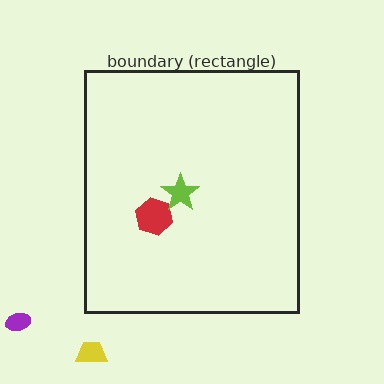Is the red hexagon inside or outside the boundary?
Inside.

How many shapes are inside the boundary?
2 inside, 2 outside.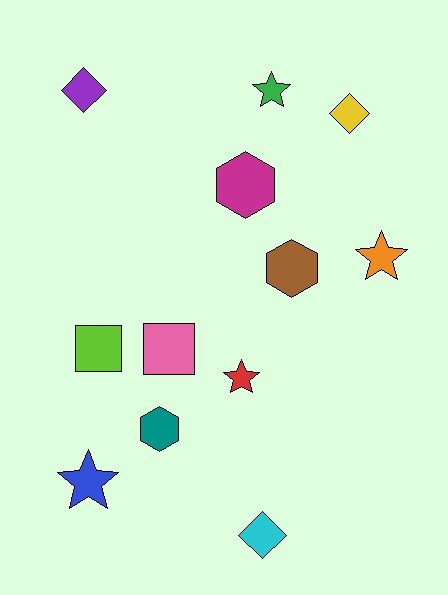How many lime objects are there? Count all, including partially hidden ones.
There is 1 lime object.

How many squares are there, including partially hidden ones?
There are 2 squares.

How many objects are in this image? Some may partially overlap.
There are 12 objects.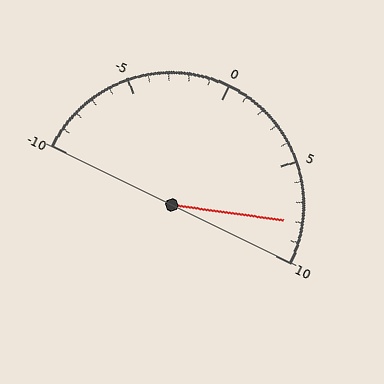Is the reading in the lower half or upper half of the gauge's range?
The reading is in the upper half of the range (-10 to 10).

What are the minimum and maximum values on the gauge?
The gauge ranges from -10 to 10.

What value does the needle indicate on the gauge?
The needle indicates approximately 8.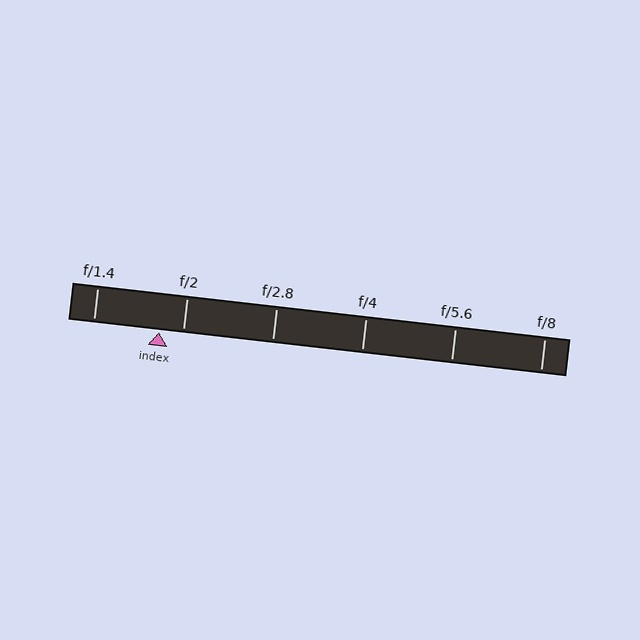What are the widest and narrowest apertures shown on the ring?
The widest aperture shown is f/1.4 and the narrowest is f/8.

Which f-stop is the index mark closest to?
The index mark is closest to f/2.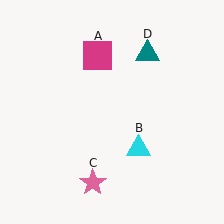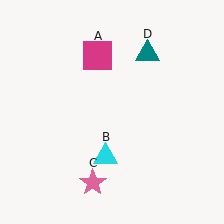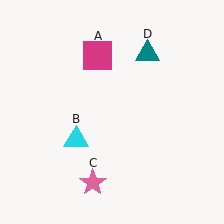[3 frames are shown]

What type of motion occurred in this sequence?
The cyan triangle (object B) rotated clockwise around the center of the scene.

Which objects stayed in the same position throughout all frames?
Magenta square (object A) and pink star (object C) and teal triangle (object D) remained stationary.